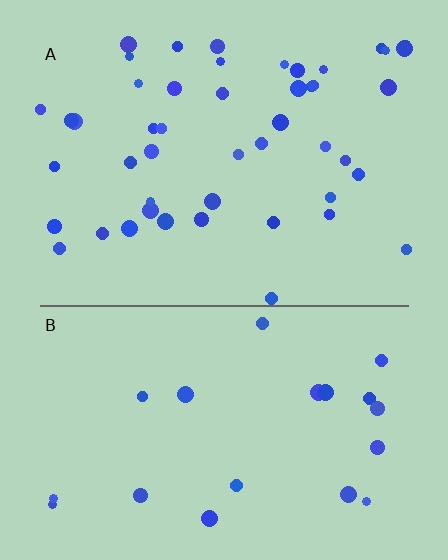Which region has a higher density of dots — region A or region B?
A (the top).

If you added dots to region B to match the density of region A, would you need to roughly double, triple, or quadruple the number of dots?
Approximately double.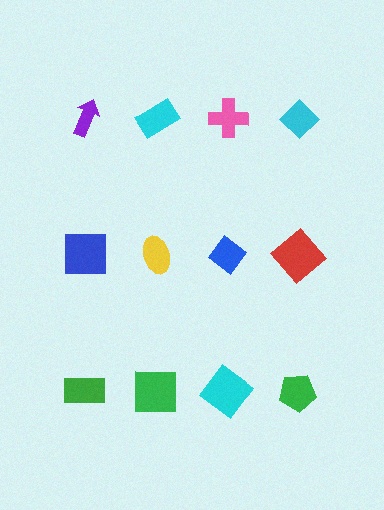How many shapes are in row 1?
4 shapes.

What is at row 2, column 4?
A red diamond.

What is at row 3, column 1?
A green rectangle.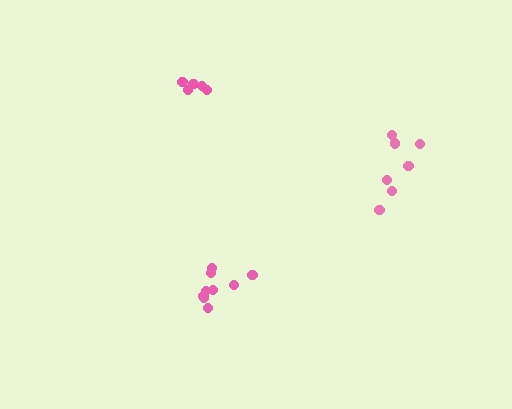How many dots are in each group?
Group 1: 5 dots, Group 2: 7 dots, Group 3: 9 dots (21 total).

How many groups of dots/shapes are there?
There are 3 groups.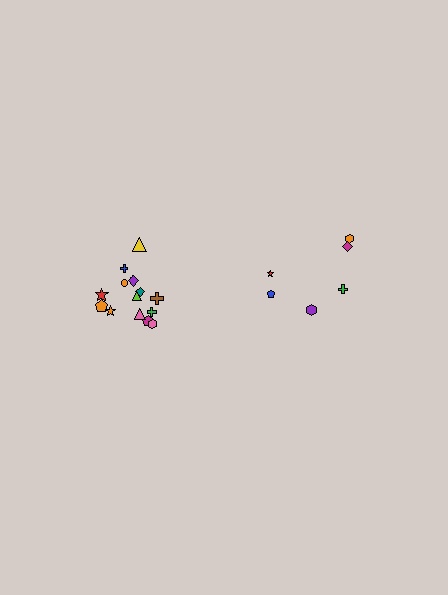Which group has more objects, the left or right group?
The left group.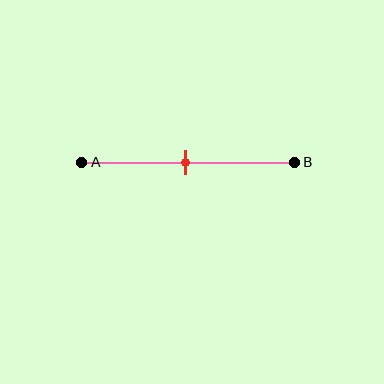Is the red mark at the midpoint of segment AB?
Yes, the mark is approximately at the midpoint.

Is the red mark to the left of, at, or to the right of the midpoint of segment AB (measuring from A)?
The red mark is approximately at the midpoint of segment AB.